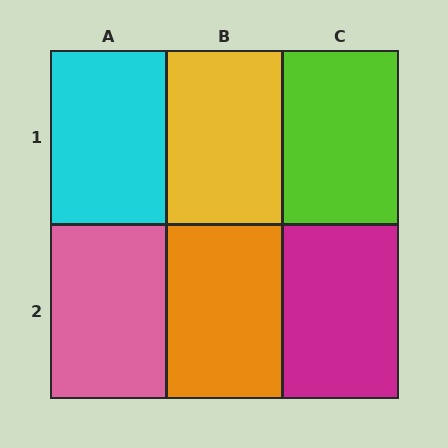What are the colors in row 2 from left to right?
Pink, orange, magenta.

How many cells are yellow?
1 cell is yellow.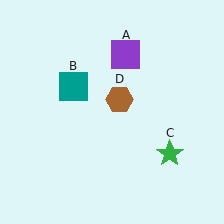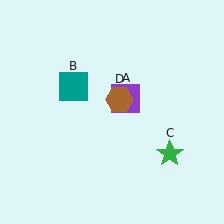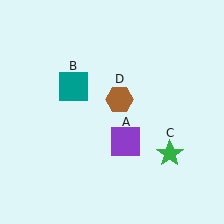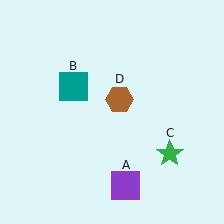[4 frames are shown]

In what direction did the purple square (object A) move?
The purple square (object A) moved down.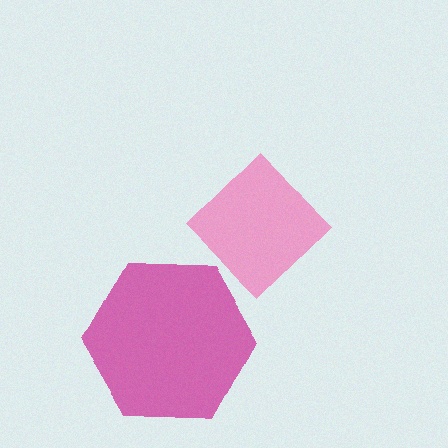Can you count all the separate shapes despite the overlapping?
Yes, there are 2 separate shapes.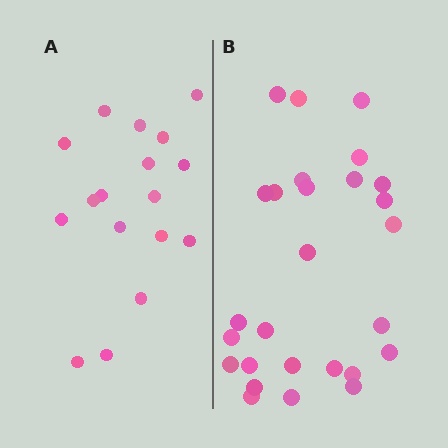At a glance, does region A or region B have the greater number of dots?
Region B (the right region) has more dots.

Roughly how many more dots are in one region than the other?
Region B has roughly 10 or so more dots than region A.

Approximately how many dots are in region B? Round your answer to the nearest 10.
About 30 dots. (The exact count is 27, which rounds to 30.)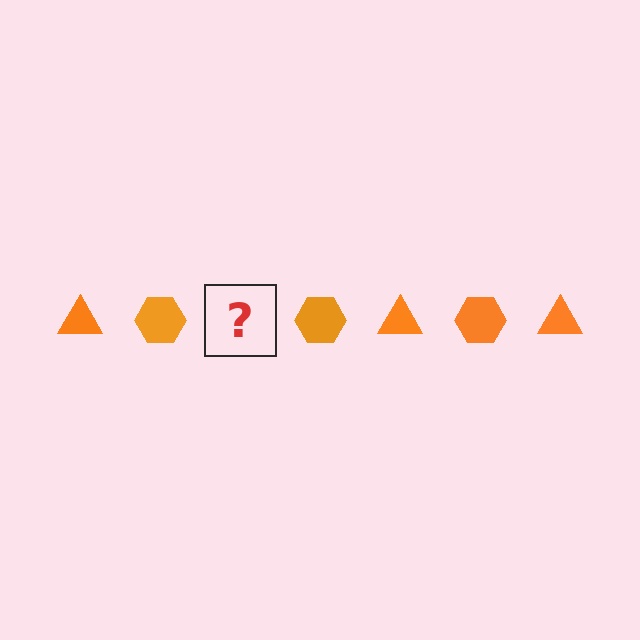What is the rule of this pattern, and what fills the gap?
The rule is that the pattern cycles through triangle, hexagon shapes in orange. The gap should be filled with an orange triangle.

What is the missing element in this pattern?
The missing element is an orange triangle.